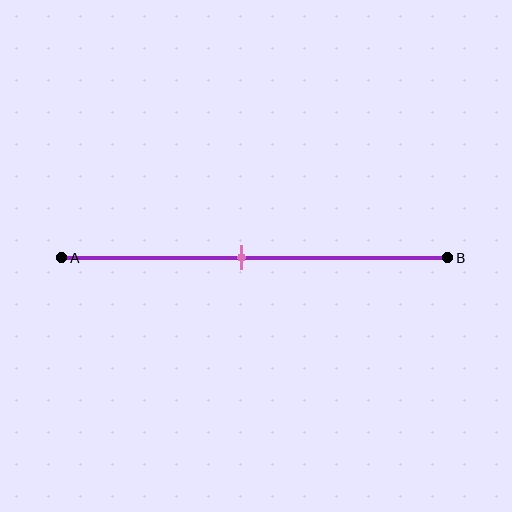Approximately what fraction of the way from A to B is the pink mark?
The pink mark is approximately 45% of the way from A to B.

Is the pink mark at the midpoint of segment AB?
No, the mark is at about 45% from A, not at the 50% midpoint.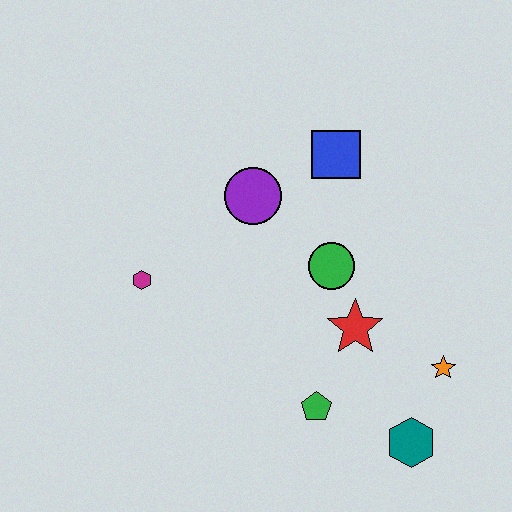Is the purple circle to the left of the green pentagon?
Yes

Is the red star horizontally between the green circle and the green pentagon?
No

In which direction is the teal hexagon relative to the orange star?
The teal hexagon is below the orange star.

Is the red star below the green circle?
Yes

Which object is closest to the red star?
The green circle is closest to the red star.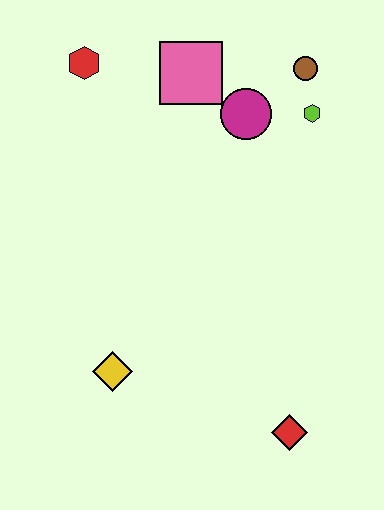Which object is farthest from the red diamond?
The red hexagon is farthest from the red diamond.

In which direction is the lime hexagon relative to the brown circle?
The lime hexagon is below the brown circle.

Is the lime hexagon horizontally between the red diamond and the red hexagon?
No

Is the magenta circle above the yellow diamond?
Yes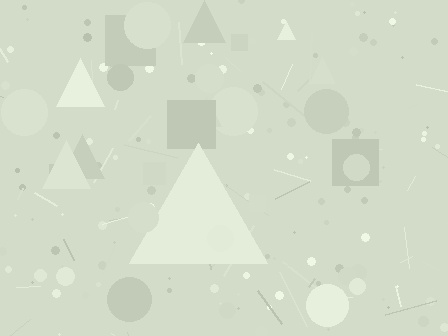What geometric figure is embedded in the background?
A triangle is embedded in the background.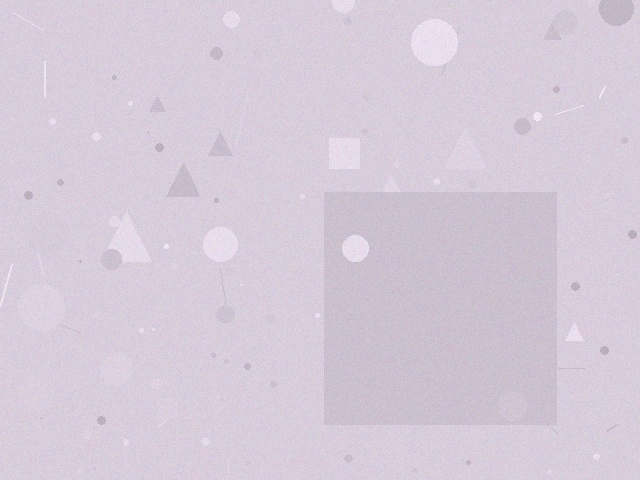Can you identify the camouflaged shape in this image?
The camouflaged shape is a square.